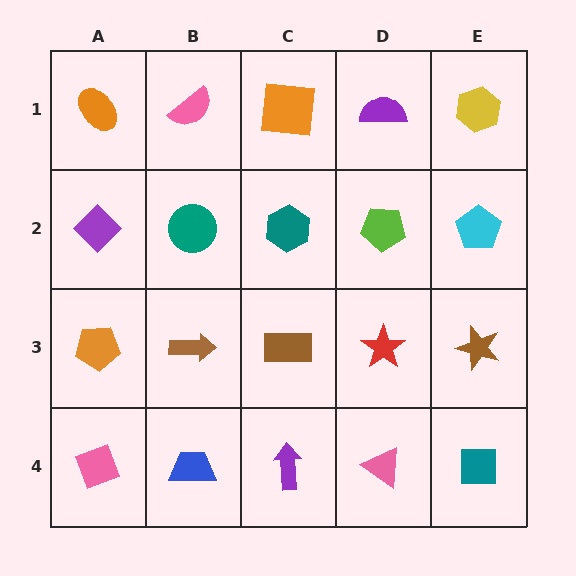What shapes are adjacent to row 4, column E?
A brown star (row 3, column E), a pink triangle (row 4, column D).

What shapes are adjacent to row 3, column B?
A teal circle (row 2, column B), a blue trapezoid (row 4, column B), an orange pentagon (row 3, column A), a brown rectangle (row 3, column C).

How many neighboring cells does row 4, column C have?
3.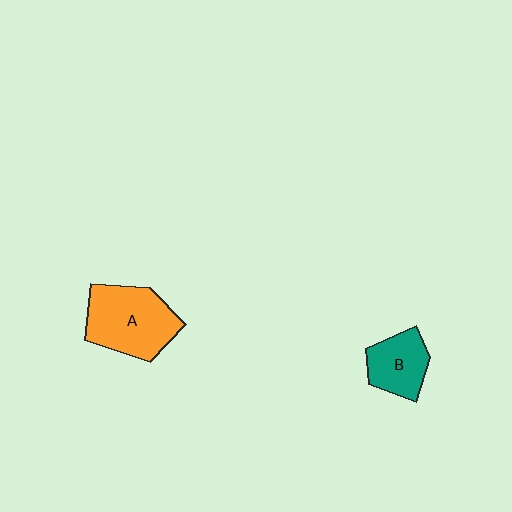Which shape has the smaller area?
Shape B (teal).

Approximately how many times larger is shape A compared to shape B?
Approximately 1.7 times.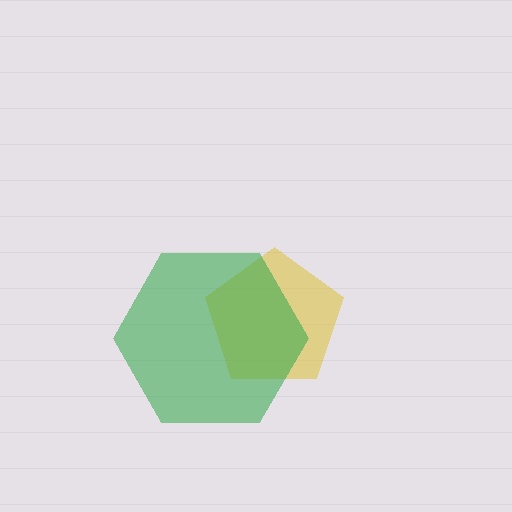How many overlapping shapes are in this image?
There are 2 overlapping shapes in the image.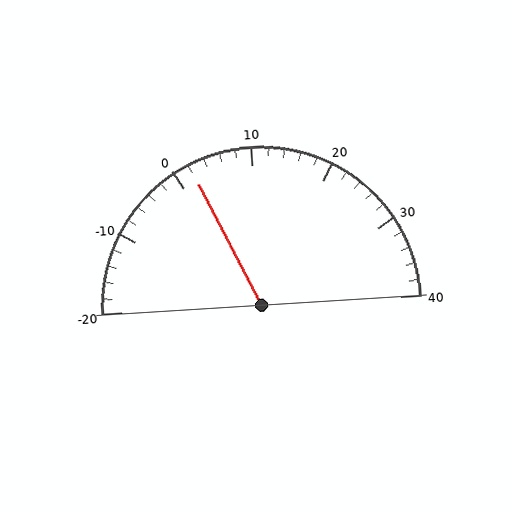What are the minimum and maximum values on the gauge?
The gauge ranges from -20 to 40.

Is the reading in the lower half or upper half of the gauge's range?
The reading is in the lower half of the range (-20 to 40).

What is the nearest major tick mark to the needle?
The nearest major tick mark is 0.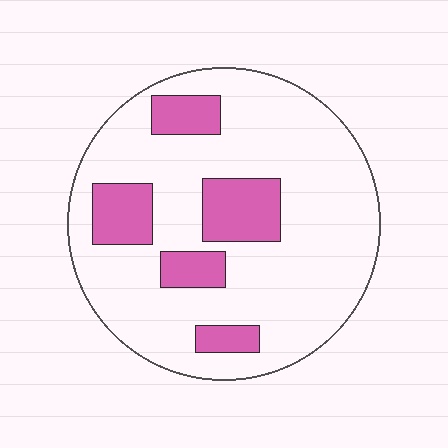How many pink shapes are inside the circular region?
5.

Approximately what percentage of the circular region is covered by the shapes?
Approximately 20%.